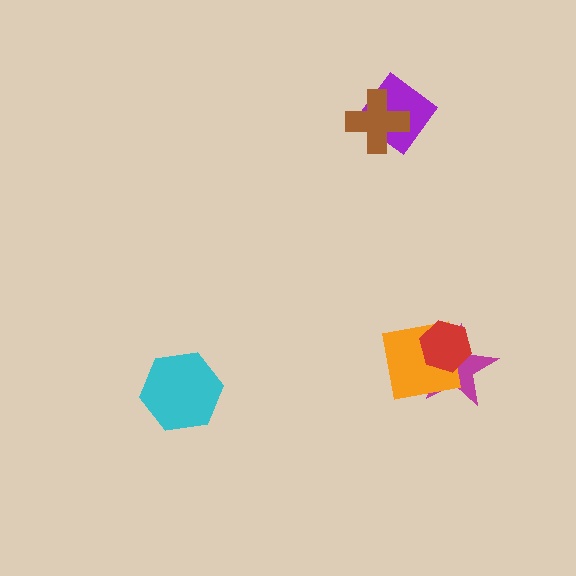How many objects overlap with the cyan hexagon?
0 objects overlap with the cyan hexagon.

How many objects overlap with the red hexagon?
2 objects overlap with the red hexagon.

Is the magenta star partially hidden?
Yes, it is partially covered by another shape.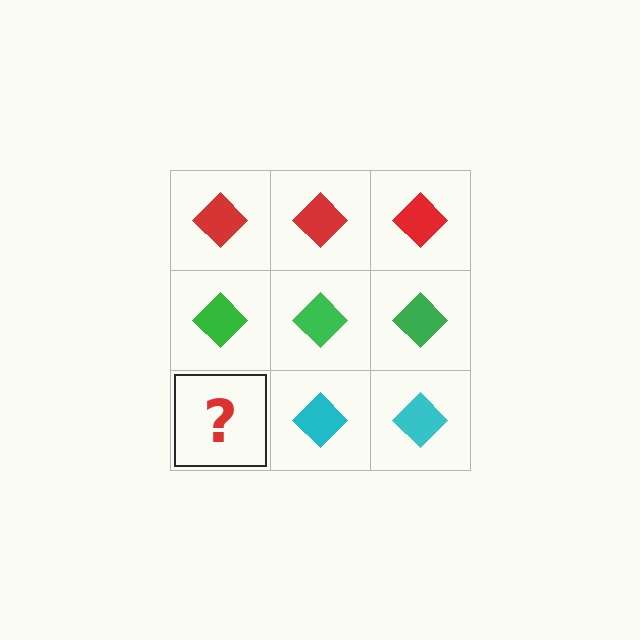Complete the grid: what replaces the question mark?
The question mark should be replaced with a cyan diamond.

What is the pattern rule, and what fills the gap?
The rule is that each row has a consistent color. The gap should be filled with a cyan diamond.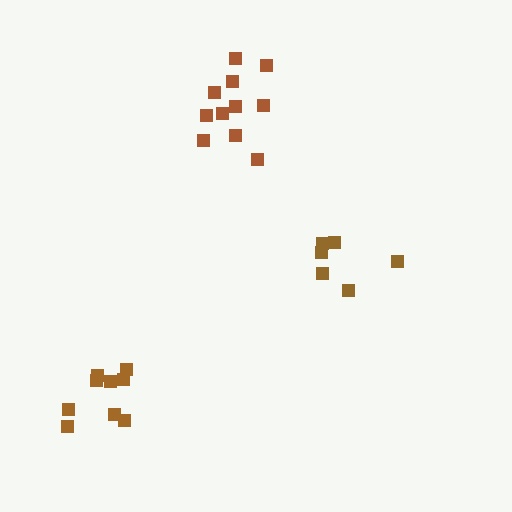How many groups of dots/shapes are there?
There are 3 groups.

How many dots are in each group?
Group 1: 6 dots, Group 2: 11 dots, Group 3: 9 dots (26 total).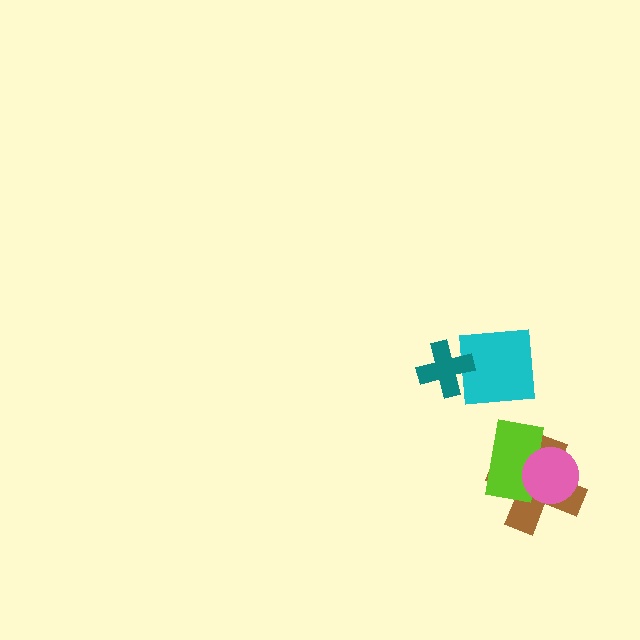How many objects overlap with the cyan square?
1 object overlaps with the cyan square.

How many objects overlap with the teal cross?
1 object overlaps with the teal cross.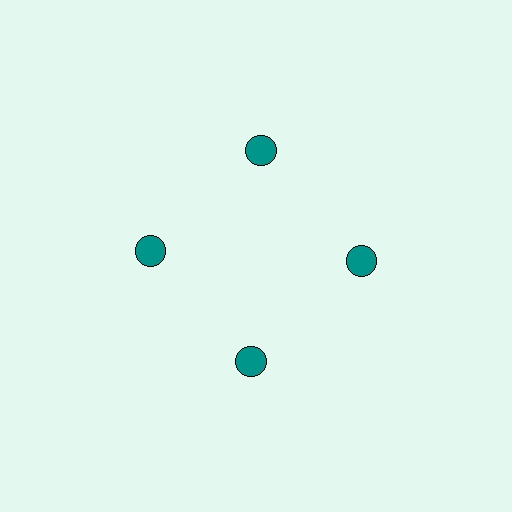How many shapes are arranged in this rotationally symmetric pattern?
There are 4 shapes, arranged in 4 groups of 1.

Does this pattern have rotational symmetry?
Yes, this pattern has 4-fold rotational symmetry. It looks the same after rotating 90 degrees around the center.